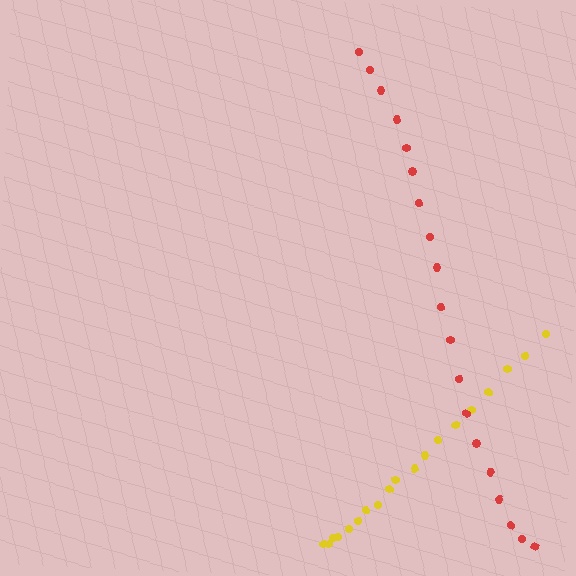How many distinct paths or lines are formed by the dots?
There are 2 distinct paths.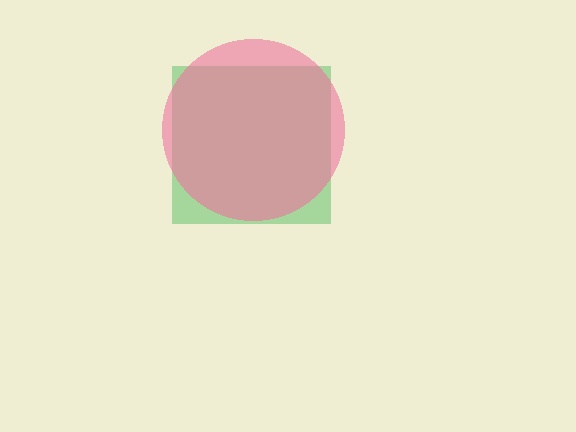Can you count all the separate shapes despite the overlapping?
Yes, there are 2 separate shapes.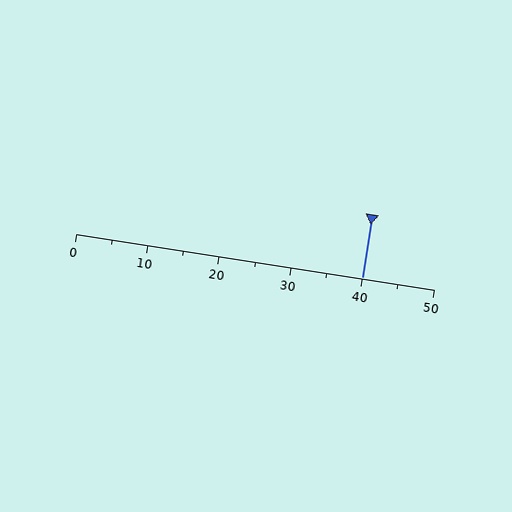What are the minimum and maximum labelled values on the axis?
The axis runs from 0 to 50.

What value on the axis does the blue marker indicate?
The marker indicates approximately 40.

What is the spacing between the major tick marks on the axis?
The major ticks are spaced 10 apart.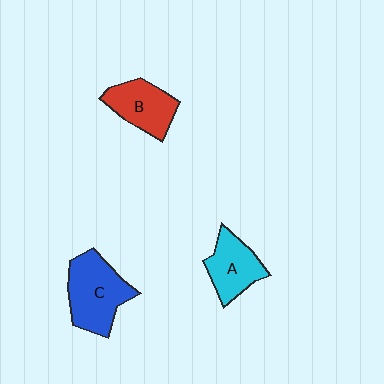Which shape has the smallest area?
Shape A (cyan).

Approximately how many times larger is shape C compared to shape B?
Approximately 1.3 times.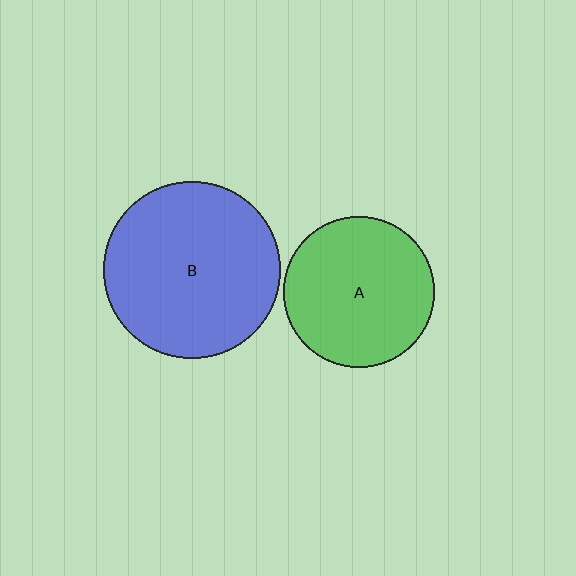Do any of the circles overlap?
No, none of the circles overlap.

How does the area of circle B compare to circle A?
Approximately 1.4 times.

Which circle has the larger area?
Circle B (blue).